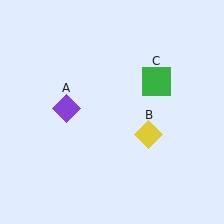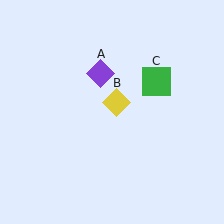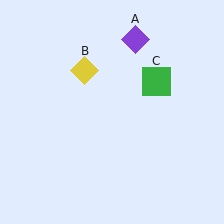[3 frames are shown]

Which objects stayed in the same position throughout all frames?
Green square (object C) remained stationary.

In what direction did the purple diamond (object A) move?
The purple diamond (object A) moved up and to the right.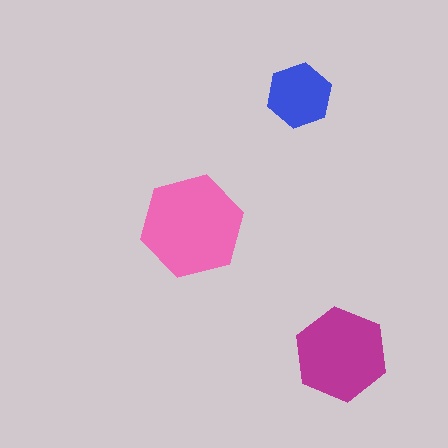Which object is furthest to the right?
The magenta hexagon is rightmost.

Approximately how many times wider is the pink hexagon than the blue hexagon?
About 1.5 times wider.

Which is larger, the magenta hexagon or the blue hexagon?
The magenta one.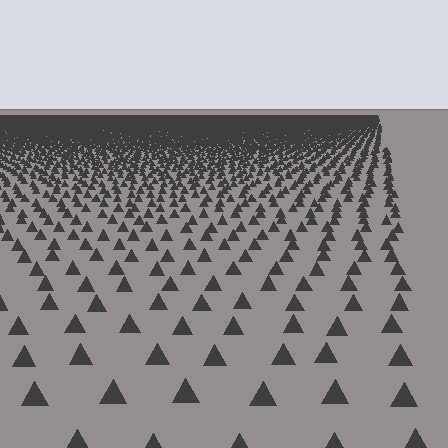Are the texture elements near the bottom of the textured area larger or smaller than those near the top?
Larger. Near the bottom, elements are closer to the viewer and appear at a bigger on-screen size.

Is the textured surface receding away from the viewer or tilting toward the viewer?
The surface is receding away from the viewer. Texture elements get smaller and denser toward the top.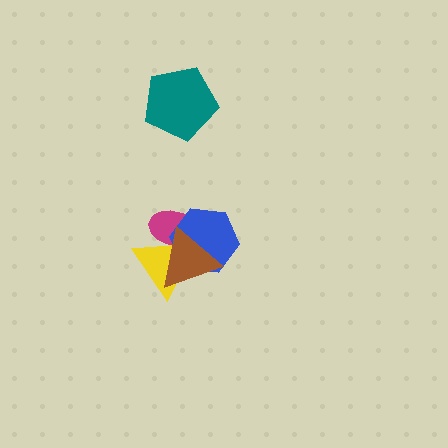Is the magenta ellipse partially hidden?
Yes, it is partially covered by another shape.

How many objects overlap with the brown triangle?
3 objects overlap with the brown triangle.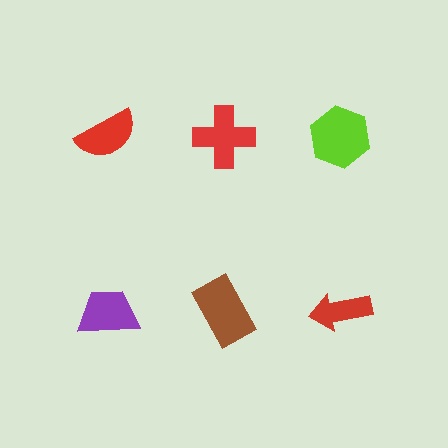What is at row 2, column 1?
A purple trapezoid.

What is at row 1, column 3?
A lime hexagon.